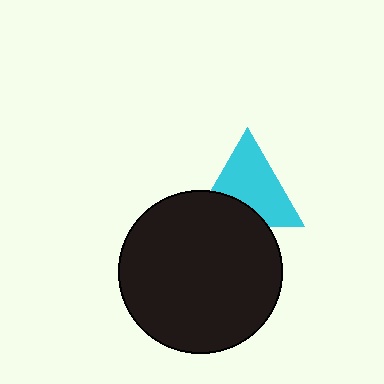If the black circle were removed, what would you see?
You would see the complete cyan triangle.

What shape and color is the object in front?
The object in front is a black circle.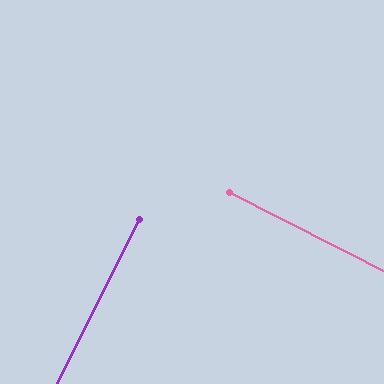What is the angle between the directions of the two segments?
Approximately 89 degrees.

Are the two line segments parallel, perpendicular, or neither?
Perpendicular — they meet at approximately 89°.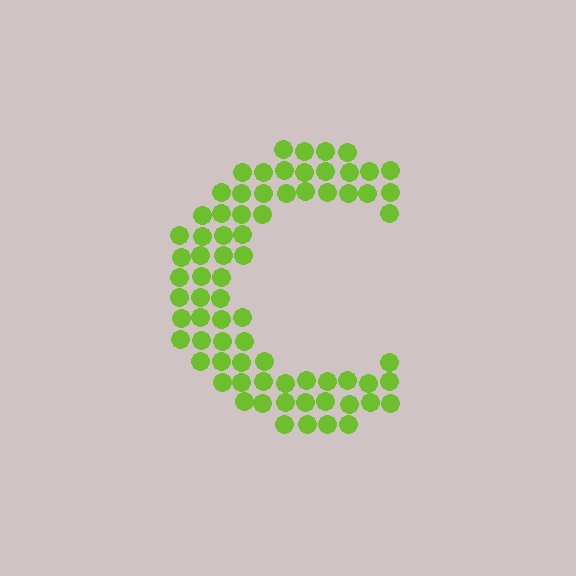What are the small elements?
The small elements are circles.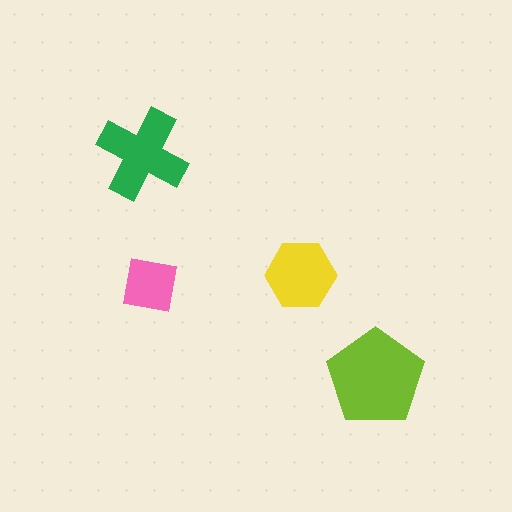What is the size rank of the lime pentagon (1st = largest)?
1st.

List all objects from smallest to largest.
The pink square, the yellow hexagon, the green cross, the lime pentagon.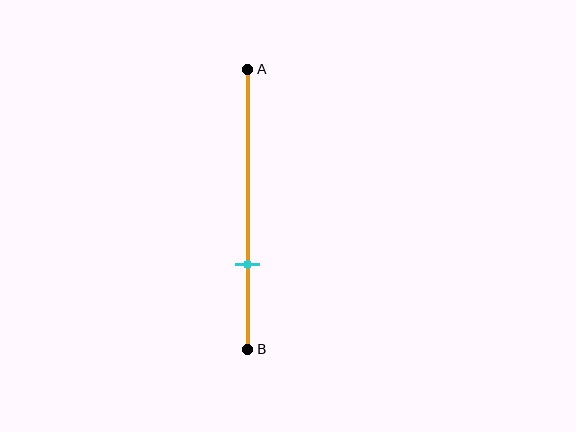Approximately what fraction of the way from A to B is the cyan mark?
The cyan mark is approximately 70% of the way from A to B.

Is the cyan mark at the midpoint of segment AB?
No, the mark is at about 70% from A, not at the 50% midpoint.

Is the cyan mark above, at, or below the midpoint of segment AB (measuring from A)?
The cyan mark is below the midpoint of segment AB.